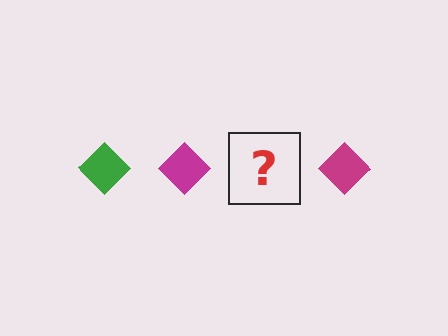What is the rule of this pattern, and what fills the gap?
The rule is that the pattern cycles through green, magenta diamonds. The gap should be filled with a green diamond.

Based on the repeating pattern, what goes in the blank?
The blank should be a green diamond.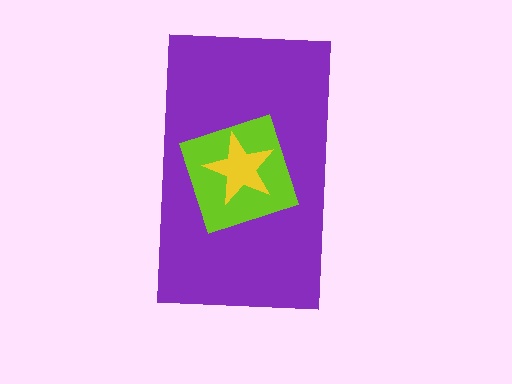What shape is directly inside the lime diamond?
The yellow star.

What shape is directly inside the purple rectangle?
The lime diamond.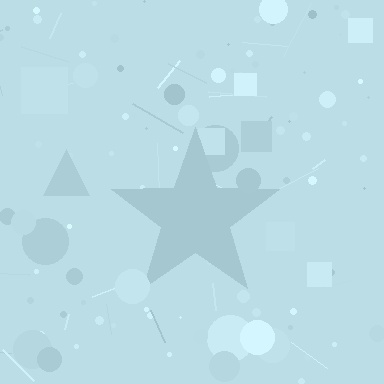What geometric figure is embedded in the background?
A star is embedded in the background.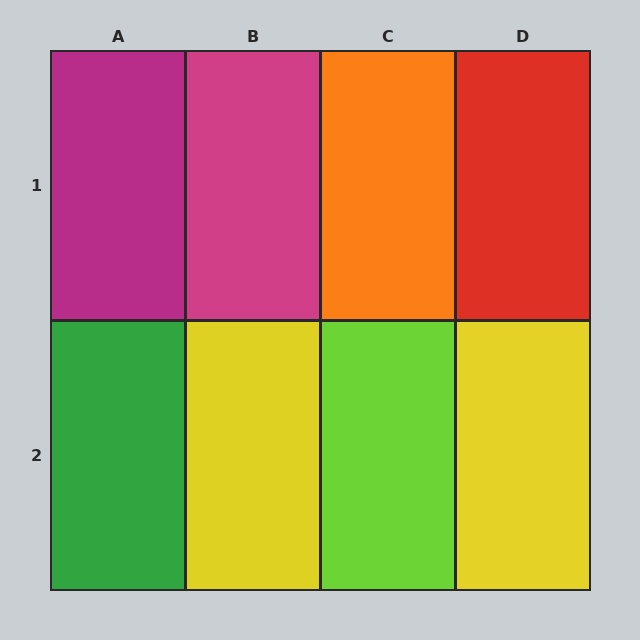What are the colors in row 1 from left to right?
Magenta, magenta, orange, red.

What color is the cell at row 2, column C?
Lime.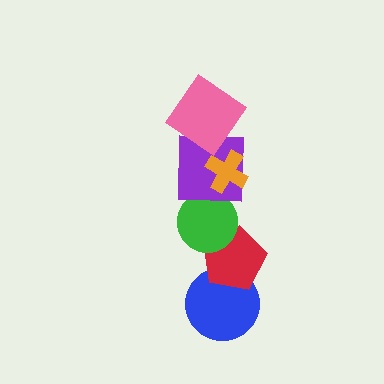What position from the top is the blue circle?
The blue circle is 6th from the top.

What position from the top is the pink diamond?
The pink diamond is 1st from the top.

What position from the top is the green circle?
The green circle is 4th from the top.